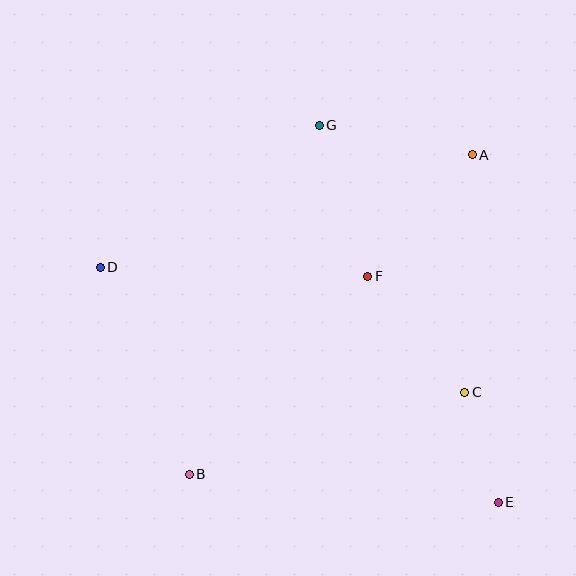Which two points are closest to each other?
Points C and E are closest to each other.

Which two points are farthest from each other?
Points D and E are farthest from each other.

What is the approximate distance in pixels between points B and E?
The distance between B and E is approximately 310 pixels.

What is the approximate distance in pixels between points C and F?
The distance between C and F is approximately 151 pixels.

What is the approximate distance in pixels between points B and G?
The distance between B and G is approximately 372 pixels.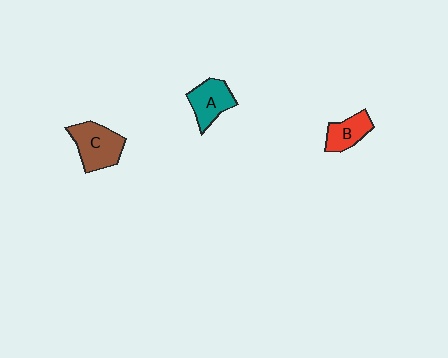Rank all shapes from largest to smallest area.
From largest to smallest: C (brown), A (teal), B (red).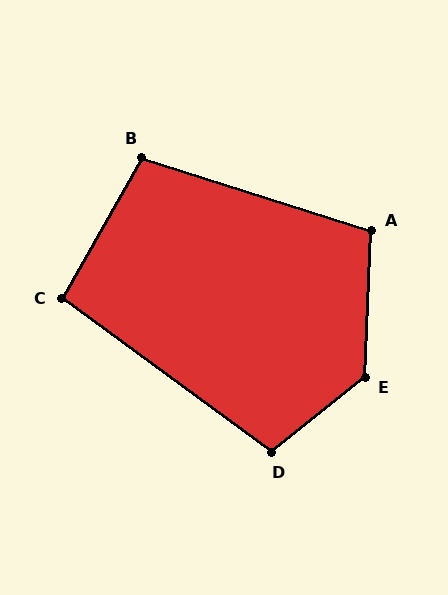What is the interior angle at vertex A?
Approximately 105 degrees (obtuse).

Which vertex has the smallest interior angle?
C, at approximately 97 degrees.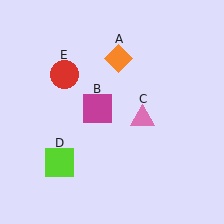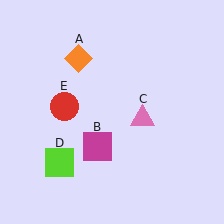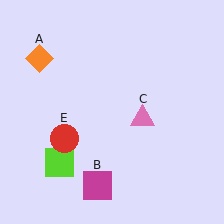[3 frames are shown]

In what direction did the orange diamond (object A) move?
The orange diamond (object A) moved left.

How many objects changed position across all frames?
3 objects changed position: orange diamond (object A), magenta square (object B), red circle (object E).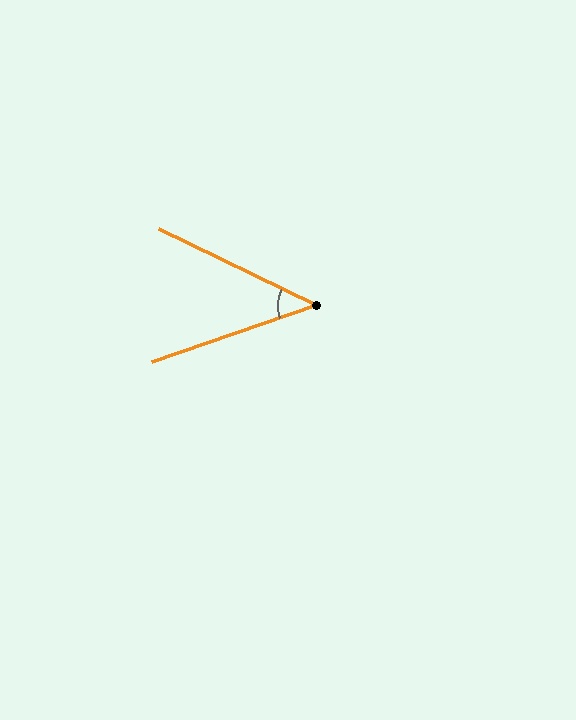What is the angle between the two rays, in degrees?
Approximately 45 degrees.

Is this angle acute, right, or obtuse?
It is acute.